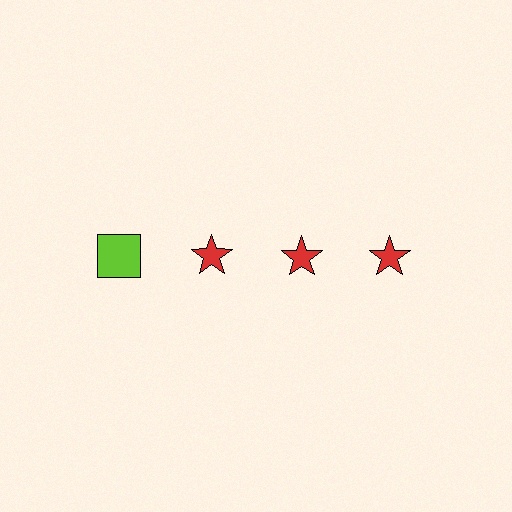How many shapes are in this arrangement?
There are 4 shapes arranged in a grid pattern.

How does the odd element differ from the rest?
It differs in both color (lime instead of red) and shape (square instead of star).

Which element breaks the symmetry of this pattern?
The lime square in the top row, leftmost column breaks the symmetry. All other shapes are red stars.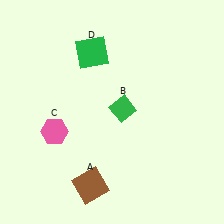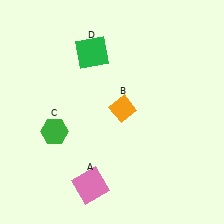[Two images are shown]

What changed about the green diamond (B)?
In Image 1, B is green. In Image 2, it changed to orange.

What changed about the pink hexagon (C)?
In Image 1, C is pink. In Image 2, it changed to green.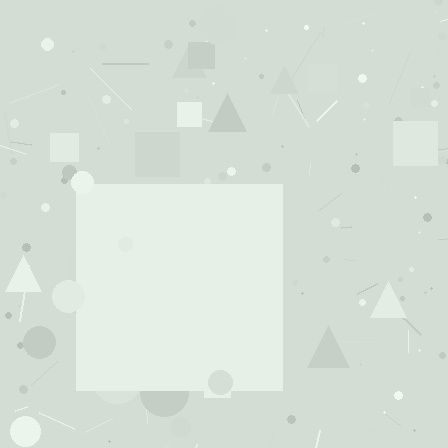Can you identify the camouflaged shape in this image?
The camouflaged shape is a square.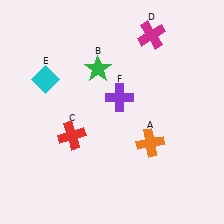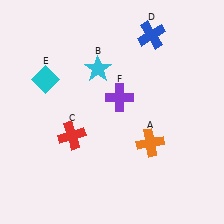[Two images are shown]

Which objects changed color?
B changed from green to cyan. D changed from magenta to blue.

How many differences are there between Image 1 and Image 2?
There are 2 differences between the two images.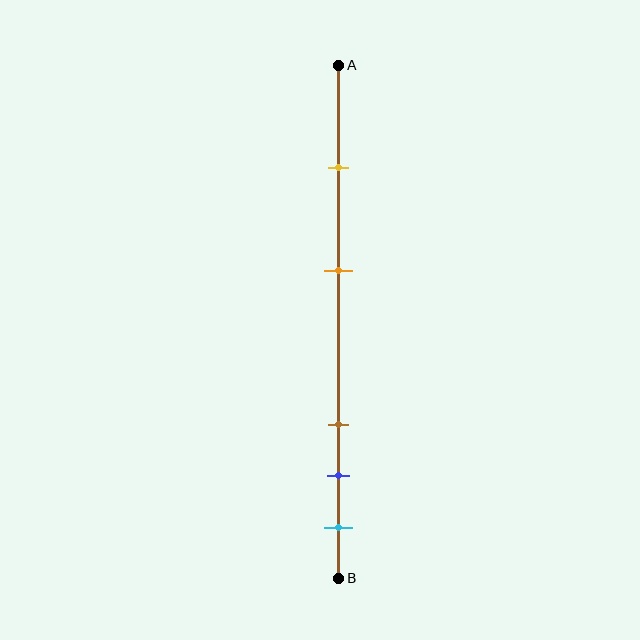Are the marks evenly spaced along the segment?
No, the marks are not evenly spaced.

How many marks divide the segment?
There are 5 marks dividing the segment.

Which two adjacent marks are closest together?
The blue and cyan marks are the closest adjacent pair.